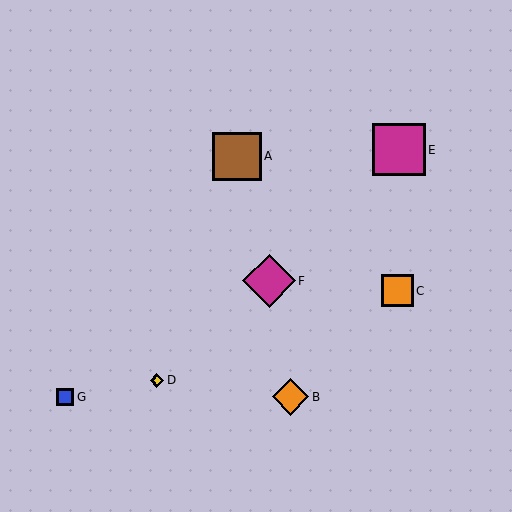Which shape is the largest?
The magenta diamond (labeled F) is the largest.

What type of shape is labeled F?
Shape F is a magenta diamond.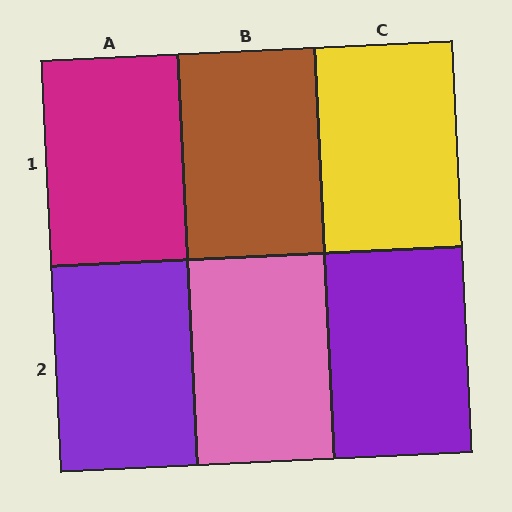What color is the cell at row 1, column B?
Brown.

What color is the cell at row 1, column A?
Magenta.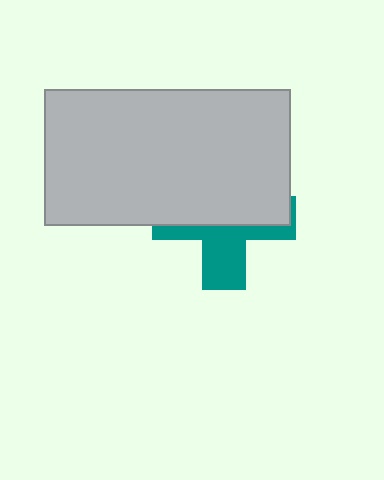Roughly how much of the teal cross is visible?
A small part of it is visible (roughly 40%).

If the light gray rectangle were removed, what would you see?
You would see the complete teal cross.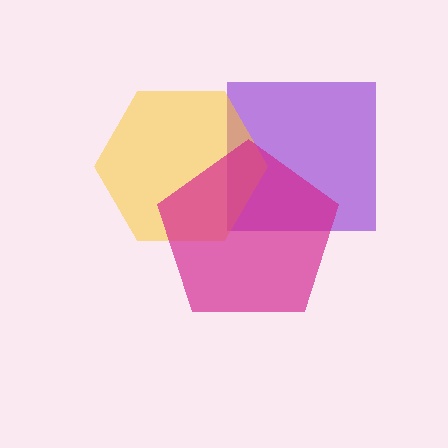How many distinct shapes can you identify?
There are 3 distinct shapes: a purple square, a yellow hexagon, a magenta pentagon.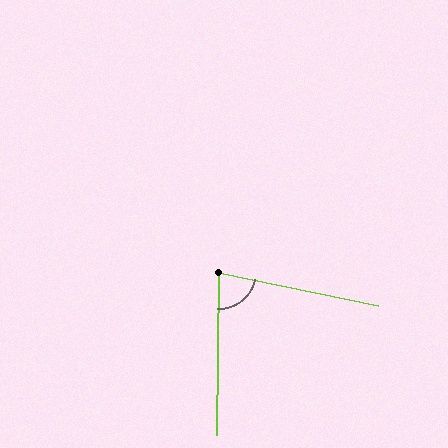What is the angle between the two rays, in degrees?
Approximately 79 degrees.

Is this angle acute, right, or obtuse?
It is acute.